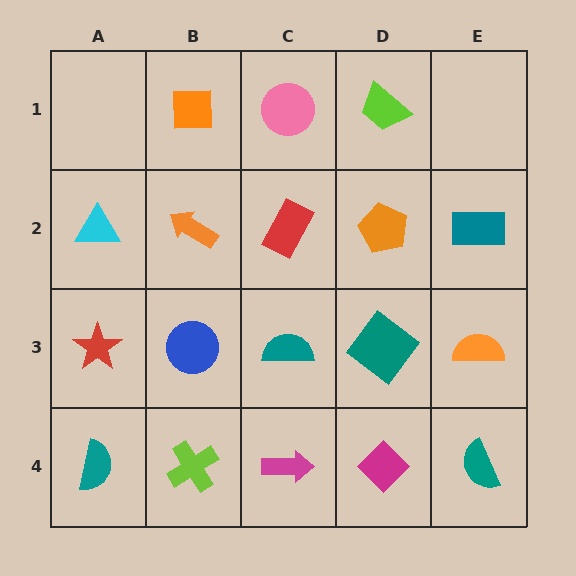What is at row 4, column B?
A lime cross.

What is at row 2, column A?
A cyan triangle.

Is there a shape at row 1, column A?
No, that cell is empty.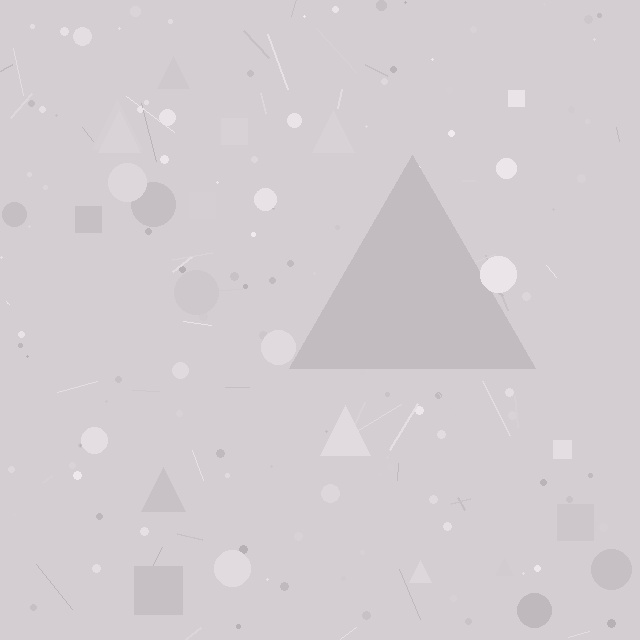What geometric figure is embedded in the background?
A triangle is embedded in the background.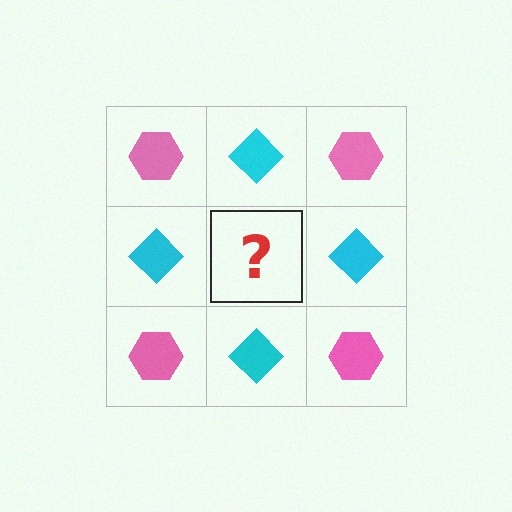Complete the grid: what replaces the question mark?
The question mark should be replaced with a pink hexagon.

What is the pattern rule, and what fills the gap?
The rule is that it alternates pink hexagon and cyan diamond in a checkerboard pattern. The gap should be filled with a pink hexagon.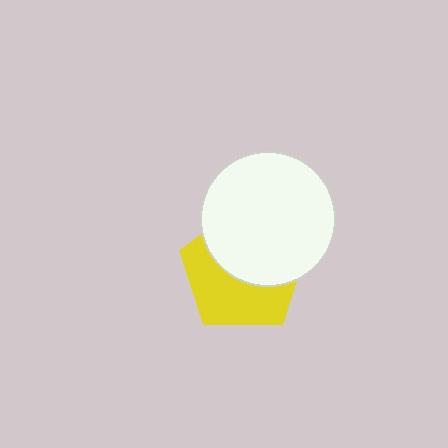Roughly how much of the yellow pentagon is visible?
About half of it is visible (roughly 49%).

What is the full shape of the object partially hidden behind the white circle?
The partially hidden object is a yellow pentagon.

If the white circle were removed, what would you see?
You would see the complete yellow pentagon.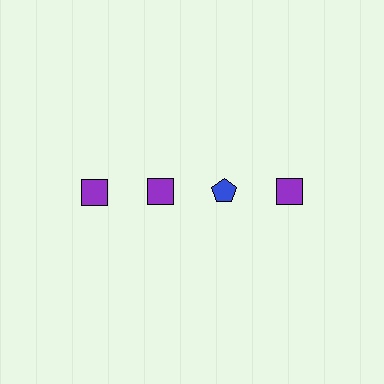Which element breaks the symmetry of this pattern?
The blue pentagon in the top row, center column breaks the symmetry. All other shapes are purple squares.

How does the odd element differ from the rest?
It differs in both color (blue instead of purple) and shape (pentagon instead of square).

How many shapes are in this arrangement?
There are 4 shapes arranged in a grid pattern.